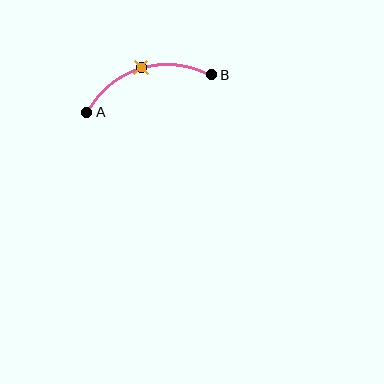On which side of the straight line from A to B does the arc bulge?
The arc bulges above the straight line connecting A and B.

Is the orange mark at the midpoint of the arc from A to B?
Yes. The orange mark lies on the arc at equal arc-length from both A and B — it is the arc midpoint.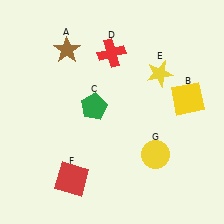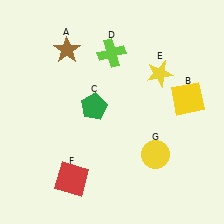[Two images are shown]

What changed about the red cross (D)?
In Image 1, D is red. In Image 2, it changed to lime.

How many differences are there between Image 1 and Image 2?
There is 1 difference between the two images.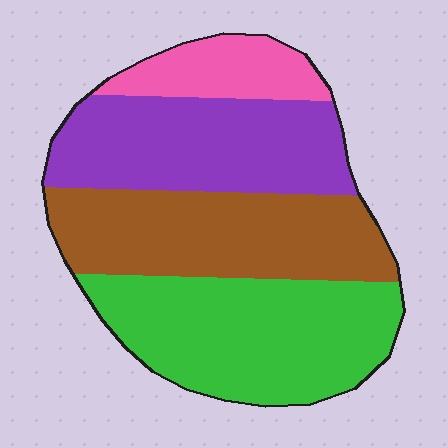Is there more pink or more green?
Green.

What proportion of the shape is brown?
Brown takes up between a sixth and a third of the shape.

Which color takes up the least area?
Pink, at roughly 10%.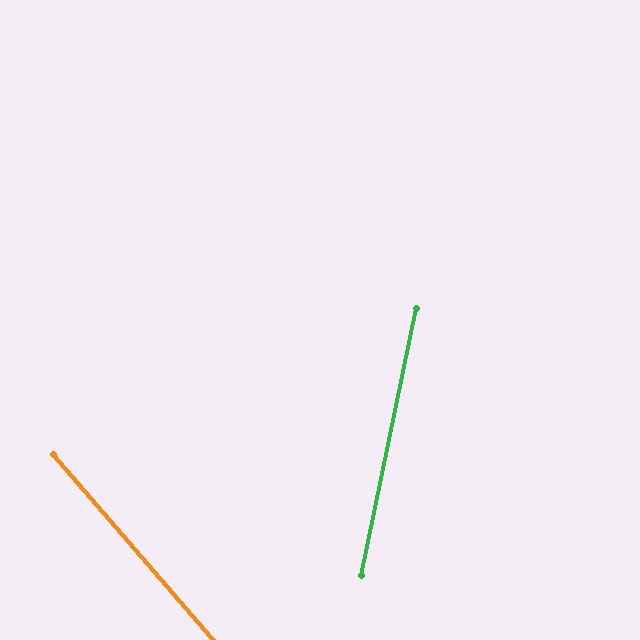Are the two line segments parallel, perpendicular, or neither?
Neither parallel nor perpendicular — they differ by about 53°.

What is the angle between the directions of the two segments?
Approximately 53 degrees.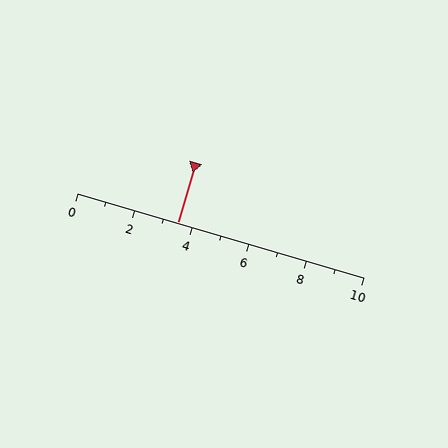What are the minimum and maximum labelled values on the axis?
The axis runs from 0 to 10.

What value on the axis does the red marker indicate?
The marker indicates approximately 3.5.